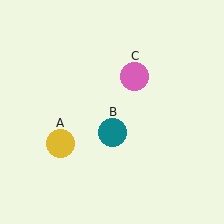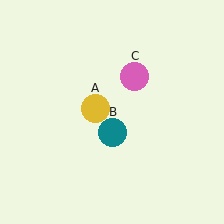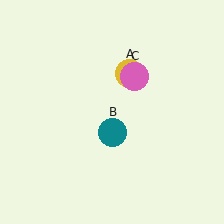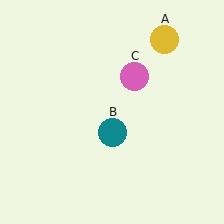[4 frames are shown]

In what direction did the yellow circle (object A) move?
The yellow circle (object A) moved up and to the right.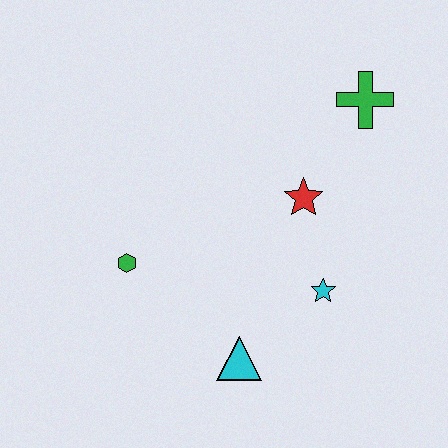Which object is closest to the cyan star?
The red star is closest to the cyan star.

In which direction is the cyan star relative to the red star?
The cyan star is below the red star.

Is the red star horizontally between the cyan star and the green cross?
No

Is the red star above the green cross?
No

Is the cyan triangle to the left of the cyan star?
Yes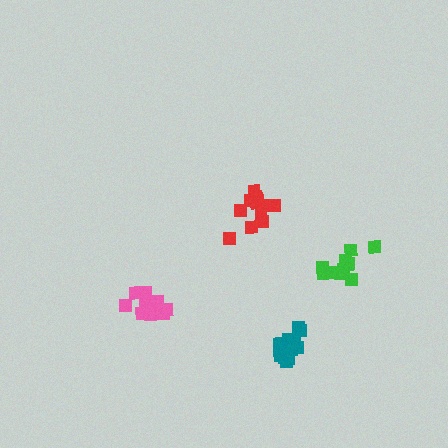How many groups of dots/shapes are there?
There are 4 groups.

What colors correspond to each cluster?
The clusters are colored: red, teal, pink, green.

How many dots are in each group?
Group 1: 14 dots, Group 2: 15 dots, Group 3: 11 dots, Group 4: 12 dots (52 total).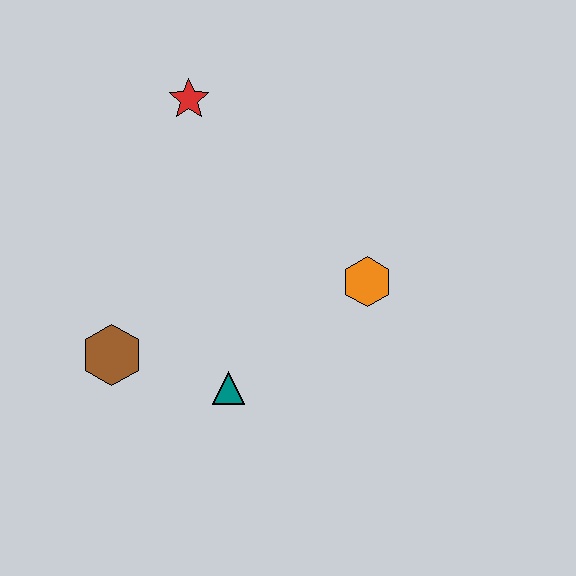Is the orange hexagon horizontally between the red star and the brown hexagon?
No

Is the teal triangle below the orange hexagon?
Yes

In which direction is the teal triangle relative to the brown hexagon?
The teal triangle is to the right of the brown hexagon.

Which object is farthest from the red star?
The teal triangle is farthest from the red star.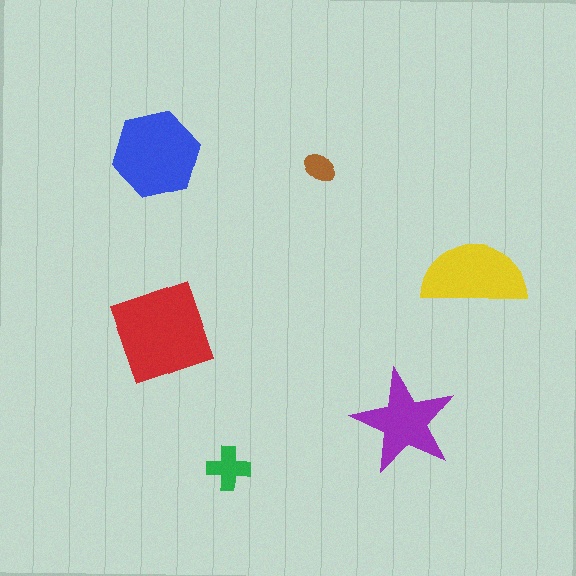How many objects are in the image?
There are 6 objects in the image.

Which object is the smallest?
The brown ellipse.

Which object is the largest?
The red diamond.